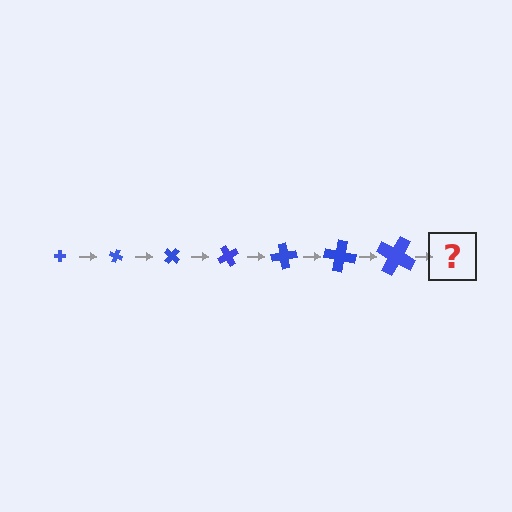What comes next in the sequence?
The next element should be a cross, larger than the previous one and rotated 140 degrees from the start.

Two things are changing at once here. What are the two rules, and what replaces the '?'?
The two rules are that the cross grows larger each step and it rotates 20 degrees each step. The '?' should be a cross, larger than the previous one and rotated 140 degrees from the start.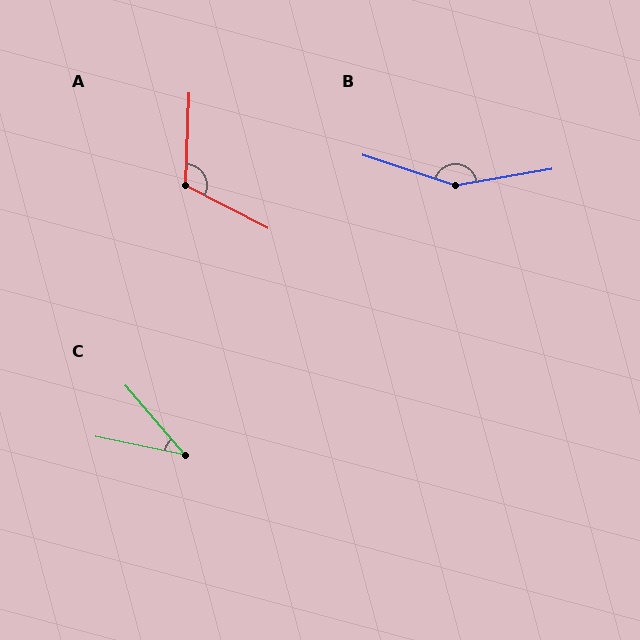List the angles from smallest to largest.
C (38°), A (115°), B (152°).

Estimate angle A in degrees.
Approximately 115 degrees.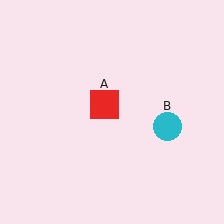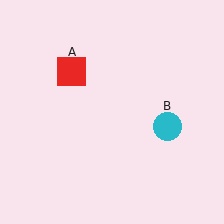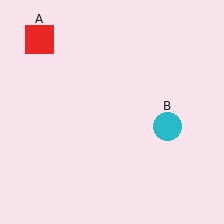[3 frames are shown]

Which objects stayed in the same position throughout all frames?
Cyan circle (object B) remained stationary.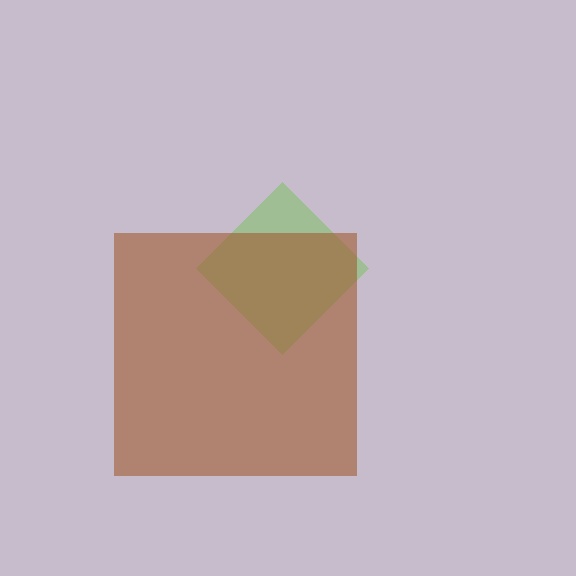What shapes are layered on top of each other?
The layered shapes are: a lime diamond, a brown square.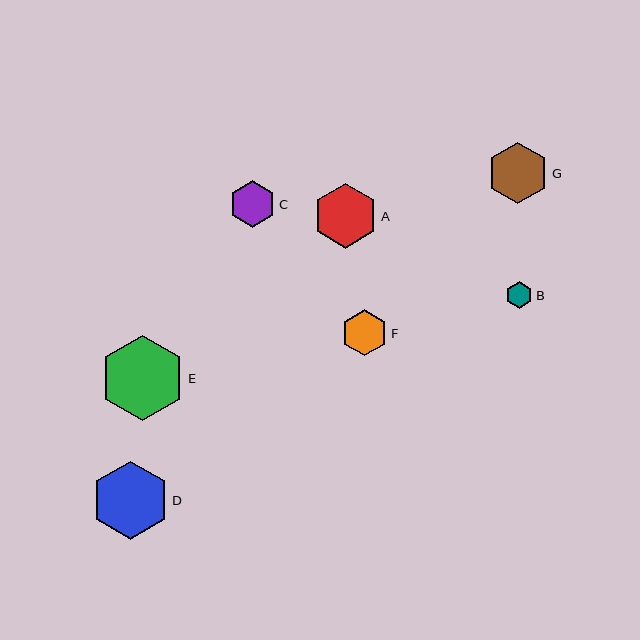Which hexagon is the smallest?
Hexagon B is the smallest with a size of approximately 27 pixels.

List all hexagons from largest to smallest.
From largest to smallest: E, D, A, G, C, F, B.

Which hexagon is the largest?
Hexagon E is the largest with a size of approximately 85 pixels.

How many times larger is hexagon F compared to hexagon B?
Hexagon F is approximately 1.7 times the size of hexagon B.